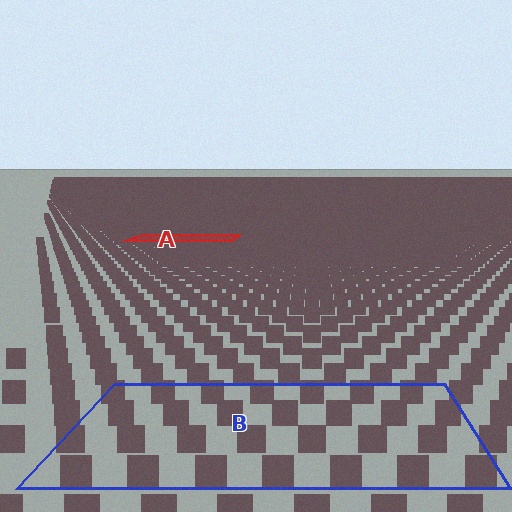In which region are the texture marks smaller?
The texture marks are smaller in region A, because it is farther away.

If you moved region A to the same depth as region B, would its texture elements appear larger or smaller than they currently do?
They would appear larger. At a closer depth, the same texture elements are projected at a bigger on-screen size.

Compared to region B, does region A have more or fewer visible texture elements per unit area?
Region A has more texture elements per unit area — they are packed more densely because it is farther away.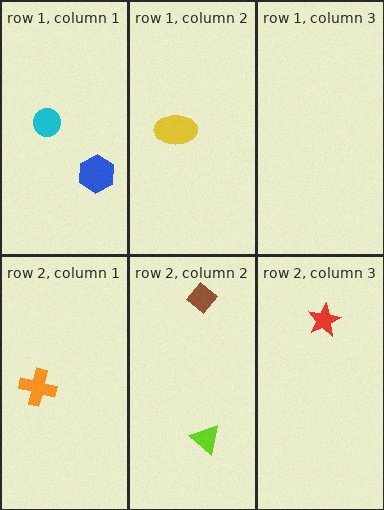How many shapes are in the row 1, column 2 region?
1.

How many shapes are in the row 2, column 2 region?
2.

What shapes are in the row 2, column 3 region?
The red star.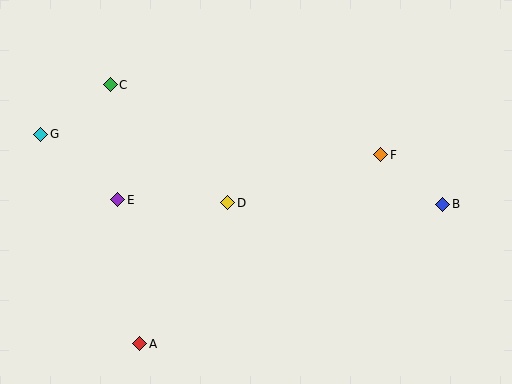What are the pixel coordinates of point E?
Point E is at (118, 200).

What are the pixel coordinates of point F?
Point F is at (381, 155).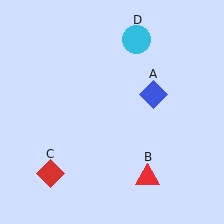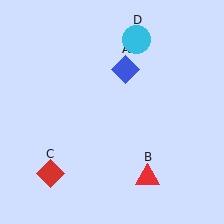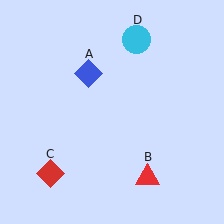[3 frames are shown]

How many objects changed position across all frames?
1 object changed position: blue diamond (object A).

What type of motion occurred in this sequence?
The blue diamond (object A) rotated counterclockwise around the center of the scene.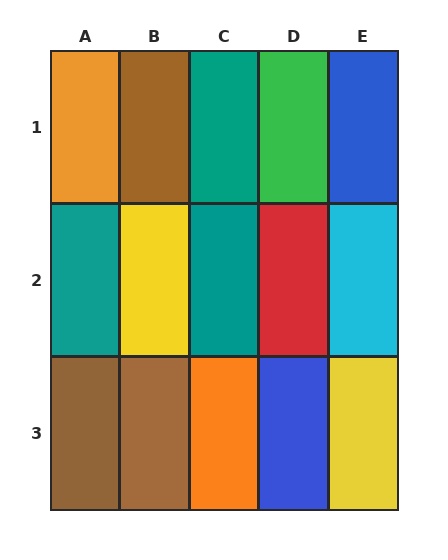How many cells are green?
1 cell is green.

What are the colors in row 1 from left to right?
Orange, brown, teal, green, blue.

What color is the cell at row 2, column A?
Teal.